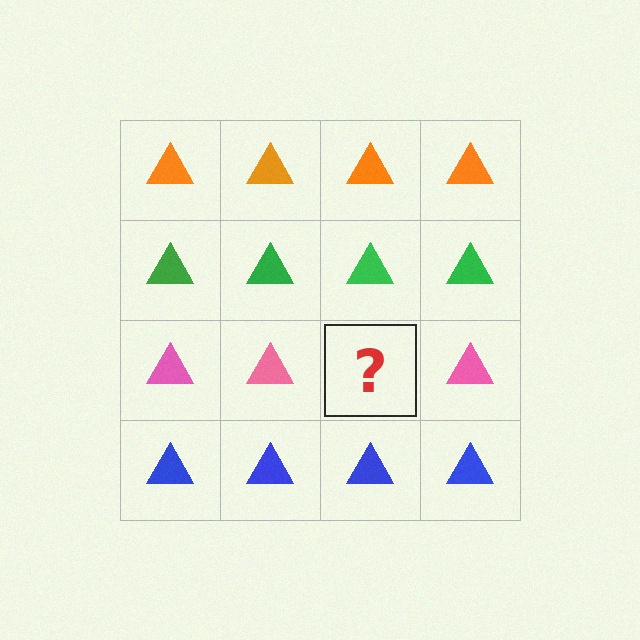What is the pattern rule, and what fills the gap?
The rule is that each row has a consistent color. The gap should be filled with a pink triangle.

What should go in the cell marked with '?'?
The missing cell should contain a pink triangle.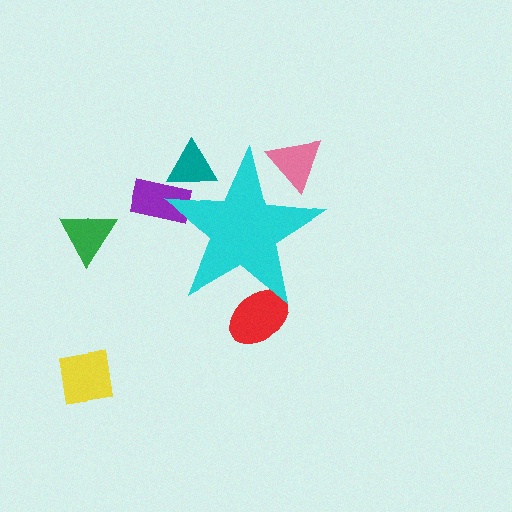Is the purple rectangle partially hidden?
Yes, the purple rectangle is partially hidden behind the cyan star.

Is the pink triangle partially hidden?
Yes, the pink triangle is partially hidden behind the cyan star.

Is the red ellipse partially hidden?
Yes, the red ellipse is partially hidden behind the cyan star.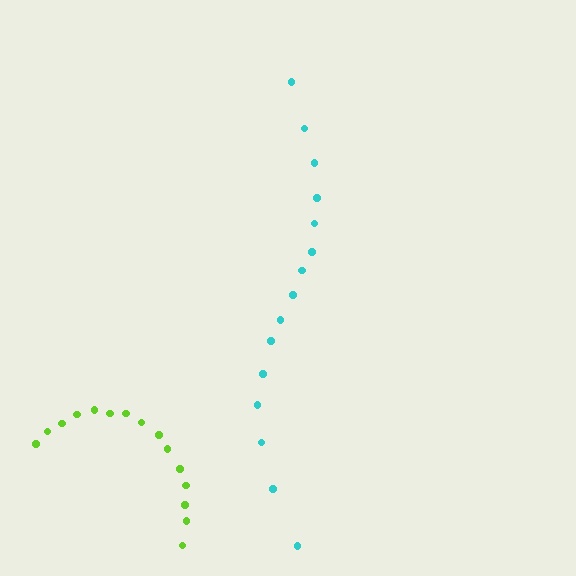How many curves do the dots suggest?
There are 2 distinct paths.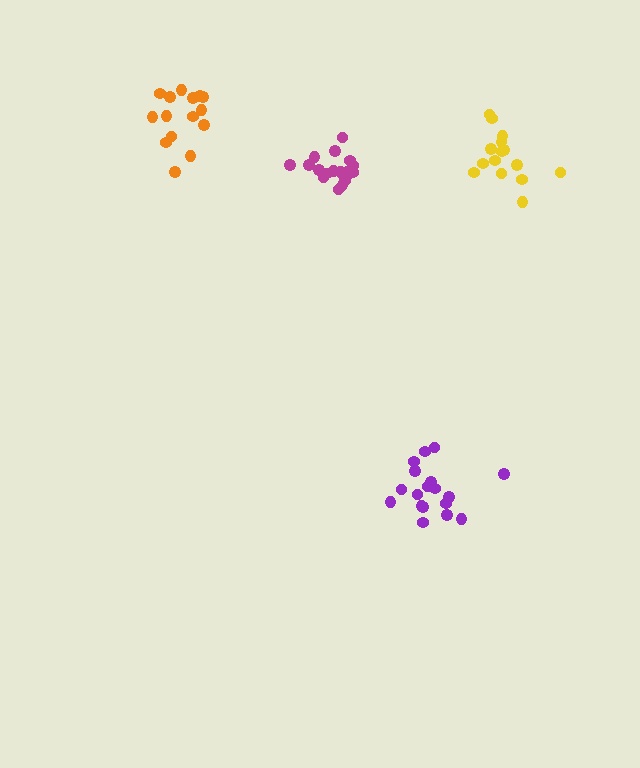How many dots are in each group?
Group 1: 19 dots, Group 2: 15 dots, Group 3: 18 dots, Group 4: 15 dots (67 total).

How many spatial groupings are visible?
There are 4 spatial groupings.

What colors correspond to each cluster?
The clusters are colored: magenta, yellow, purple, orange.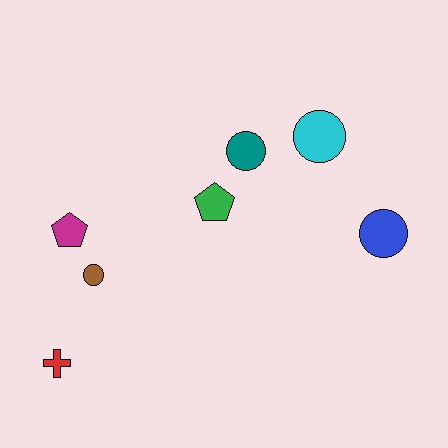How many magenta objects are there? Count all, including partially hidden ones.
There is 1 magenta object.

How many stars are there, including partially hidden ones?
There are no stars.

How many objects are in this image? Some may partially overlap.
There are 7 objects.